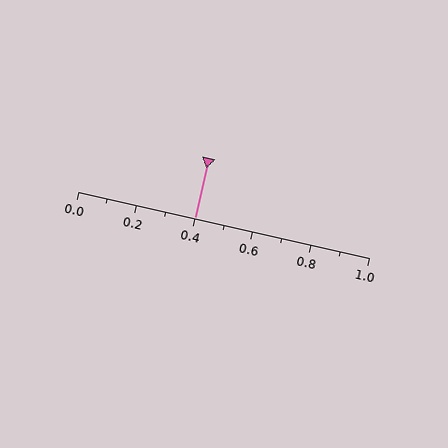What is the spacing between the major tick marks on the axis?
The major ticks are spaced 0.2 apart.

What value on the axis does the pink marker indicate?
The marker indicates approximately 0.4.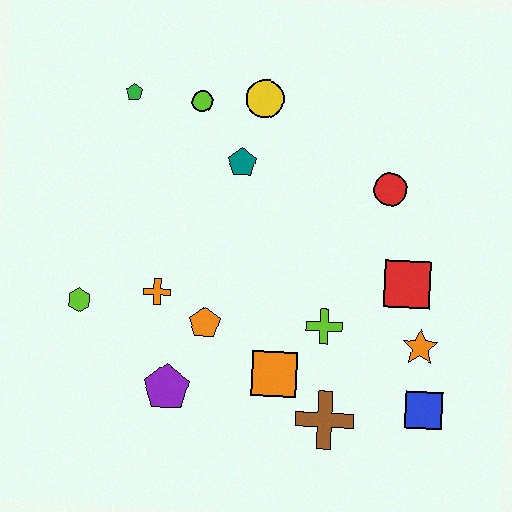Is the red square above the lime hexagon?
Yes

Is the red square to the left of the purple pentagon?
No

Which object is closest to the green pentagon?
The lime circle is closest to the green pentagon.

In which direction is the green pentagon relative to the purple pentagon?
The green pentagon is above the purple pentagon.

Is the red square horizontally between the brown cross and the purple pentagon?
No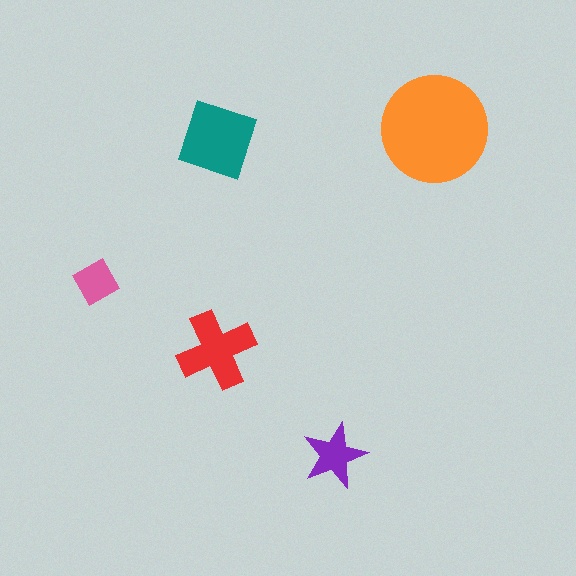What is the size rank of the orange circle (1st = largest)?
1st.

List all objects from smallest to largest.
The pink square, the purple star, the red cross, the teal diamond, the orange circle.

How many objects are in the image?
There are 5 objects in the image.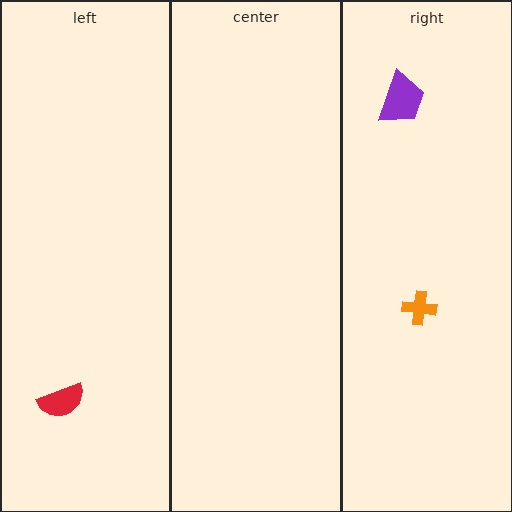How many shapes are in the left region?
1.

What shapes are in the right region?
The orange cross, the purple trapezoid.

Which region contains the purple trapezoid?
The right region.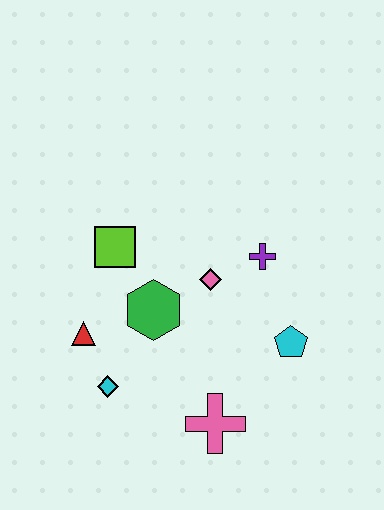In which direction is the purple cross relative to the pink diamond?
The purple cross is to the right of the pink diamond.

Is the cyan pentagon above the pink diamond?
No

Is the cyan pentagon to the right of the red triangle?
Yes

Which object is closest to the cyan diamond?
The red triangle is closest to the cyan diamond.